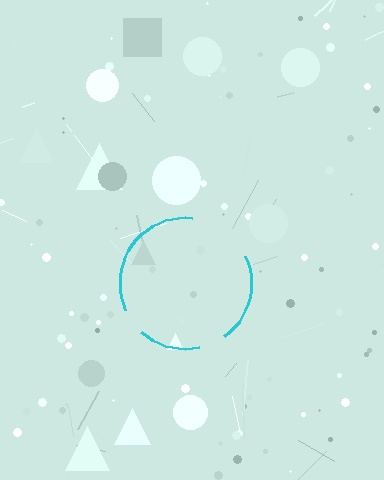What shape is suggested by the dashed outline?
The dashed outline suggests a circle.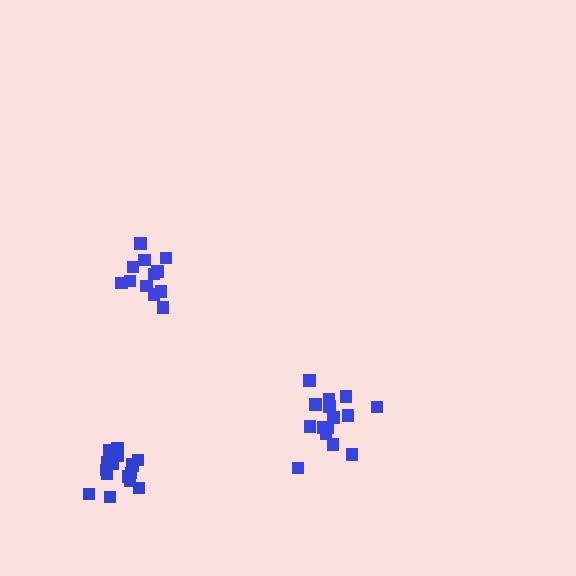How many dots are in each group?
Group 1: 15 dots, Group 2: 17 dots, Group 3: 12 dots (44 total).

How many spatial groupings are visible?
There are 3 spatial groupings.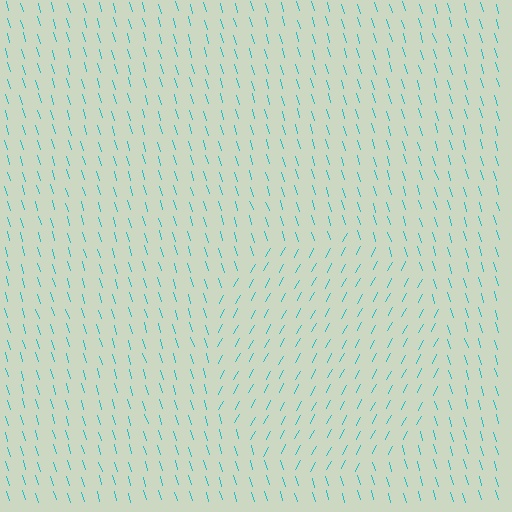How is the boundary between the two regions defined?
The boundary is defined purely by a change in line orientation (approximately 45 degrees difference). All lines are the same color and thickness.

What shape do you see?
I see a circle.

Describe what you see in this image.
The image is filled with small cyan line segments. A circle region in the image has lines oriented differently from the surrounding lines, creating a visible texture boundary.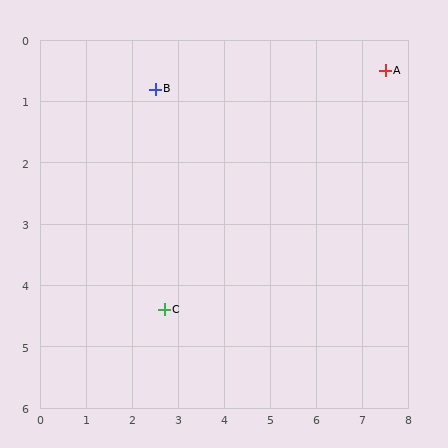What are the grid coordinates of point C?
Point C is at approximately (2.7, 4.4).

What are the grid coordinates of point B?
Point B is at approximately (2.5, 0.8).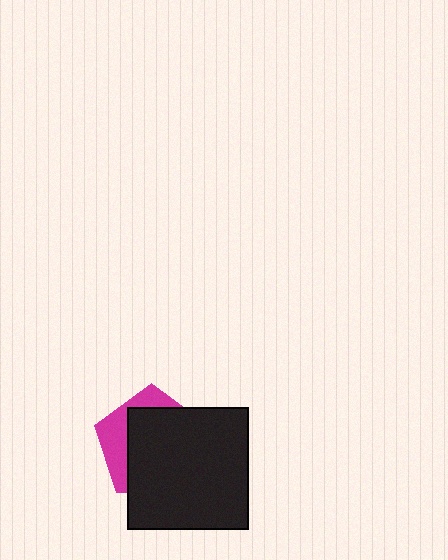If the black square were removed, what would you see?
You would see the complete magenta pentagon.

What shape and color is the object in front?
The object in front is a black square.